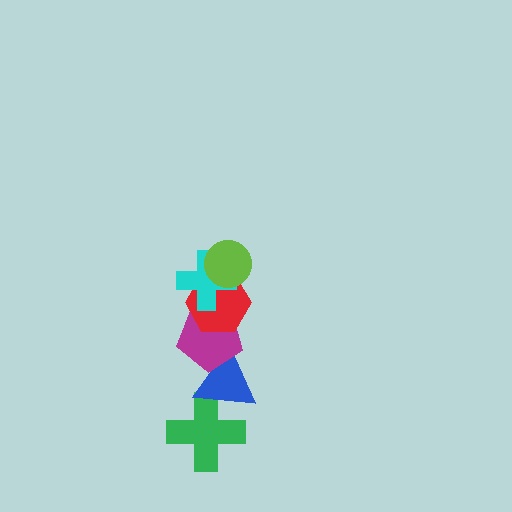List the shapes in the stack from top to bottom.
From top to bottom: the lime circle, the cyan cross, the red hexagon, the magenta pentagon, the blue triangle, the green cross.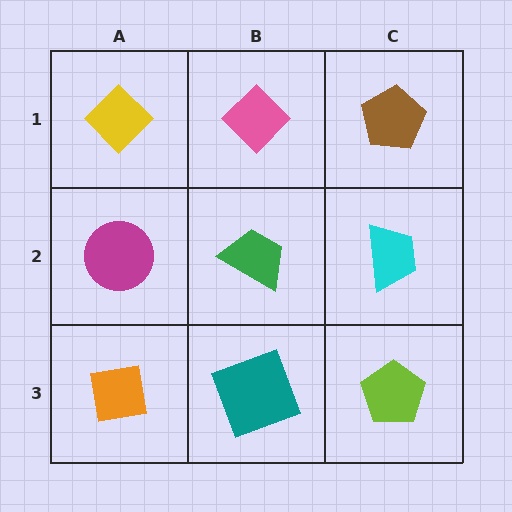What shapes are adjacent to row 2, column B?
A pink diamond (row 1, column B), a teal square (row 3, column B), a magenta circle (row 2, column A), a cyan trapezoid (row 2, column C).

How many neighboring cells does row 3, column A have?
2.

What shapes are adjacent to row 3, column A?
A magenta circle (row 2, column A), a teal square (row 3, column B).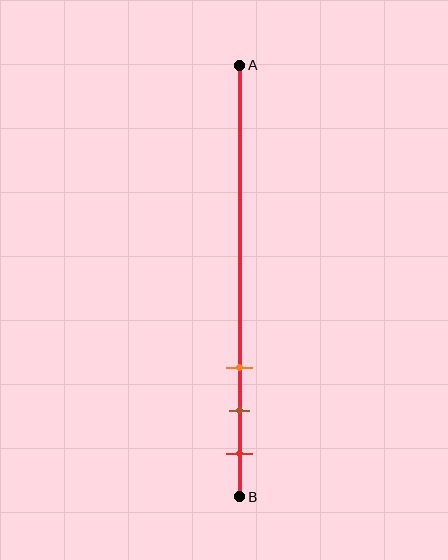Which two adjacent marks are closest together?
The brown and red marks are the closest adjacent pair.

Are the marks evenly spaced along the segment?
Yes, the marks are approximately evenly spaced.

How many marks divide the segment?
There are 3 marks dividing the segment.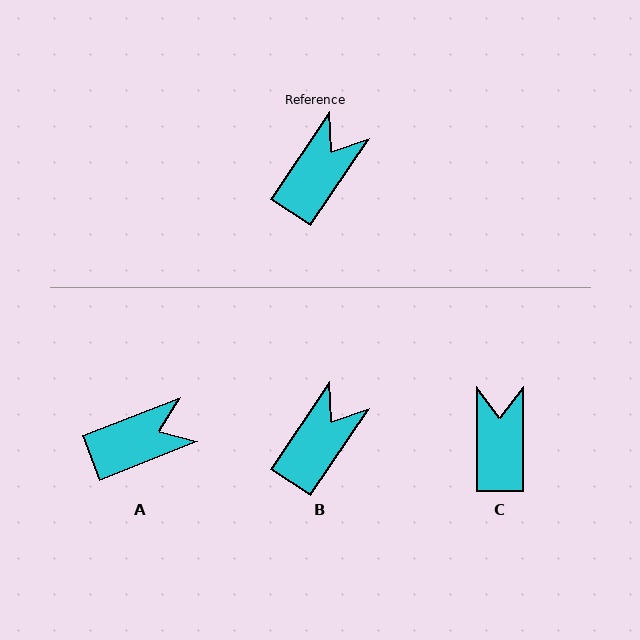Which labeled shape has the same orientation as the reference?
B.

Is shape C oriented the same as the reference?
No, it is off by about 34 degrees.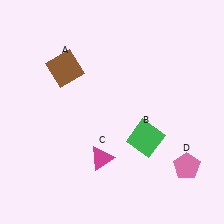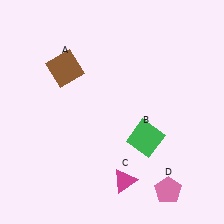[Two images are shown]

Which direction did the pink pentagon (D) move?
The pink pentagon (D) moved down.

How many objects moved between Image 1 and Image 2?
2 objects moved between the two images.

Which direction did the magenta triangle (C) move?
The magenta triangle (C) moved right.